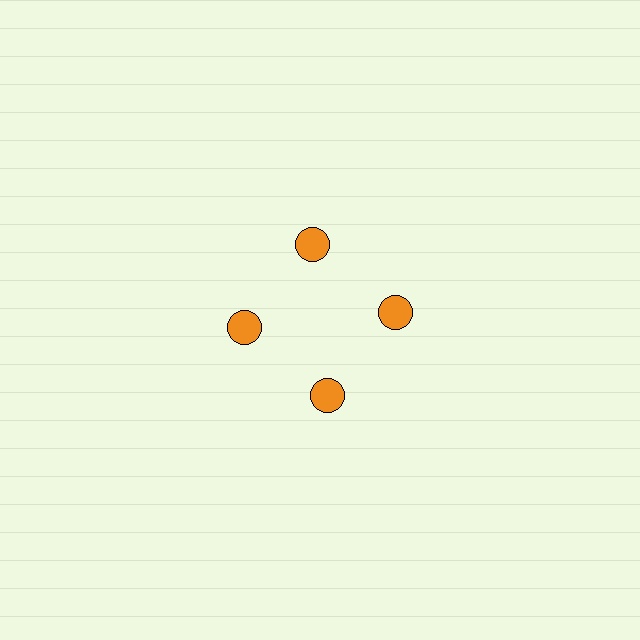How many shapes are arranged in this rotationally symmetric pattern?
There are 4 shapes, arranged in 4 groups of 1.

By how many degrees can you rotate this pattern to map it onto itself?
The pattern maps onto itself every 90 degrees of rotation.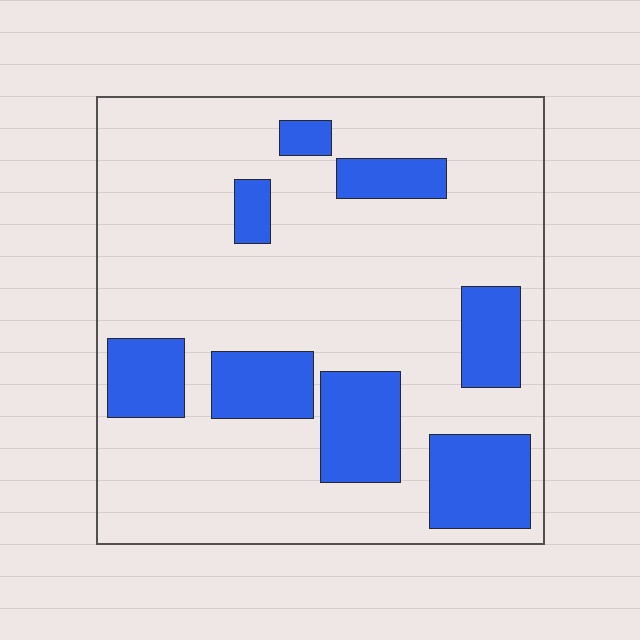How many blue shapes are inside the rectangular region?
8.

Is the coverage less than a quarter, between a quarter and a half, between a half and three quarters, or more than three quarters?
Less than a quarter.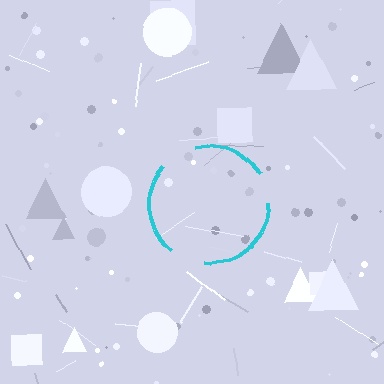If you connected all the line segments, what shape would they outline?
They would outline a circle.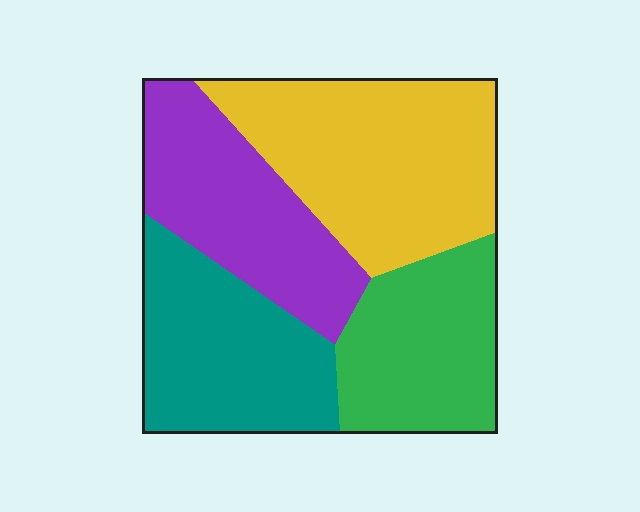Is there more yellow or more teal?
Yellow.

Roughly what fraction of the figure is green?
Green takes up between a sixth and a third of the figure.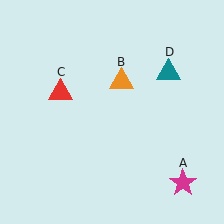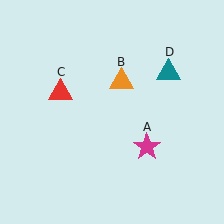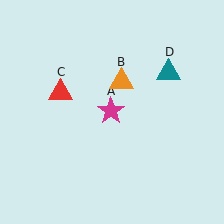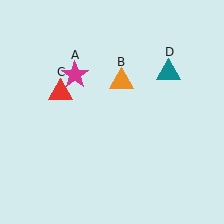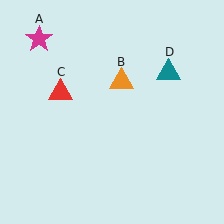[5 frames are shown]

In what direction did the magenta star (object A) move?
The magenta star (object A) moved up and to the left.